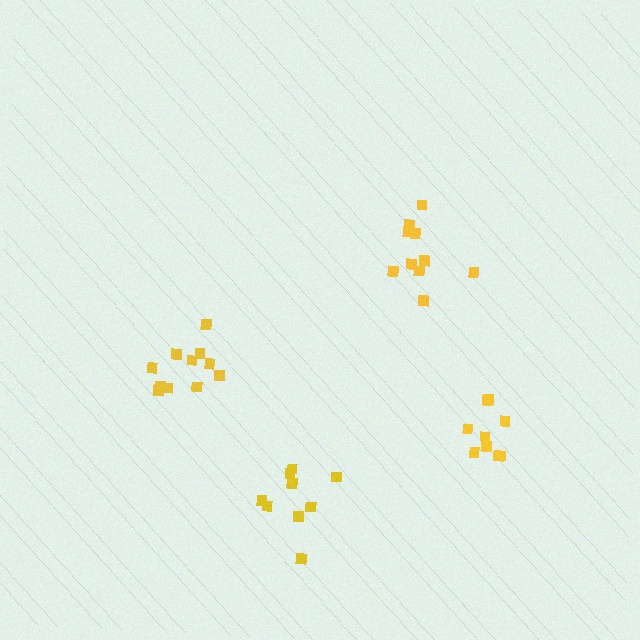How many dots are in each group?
Group 1: 11 dots, Group 2: 9 dots, Group 3: 10 dots, Group 4: 9 dots (39 total).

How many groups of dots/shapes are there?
There are 4 groups.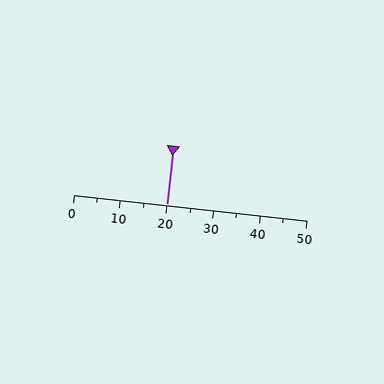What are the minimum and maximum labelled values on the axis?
The axis runs from 0 to 50.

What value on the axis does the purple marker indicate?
The marker indicates approximately 20.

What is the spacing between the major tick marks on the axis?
The major ticks are spaced 10 apart.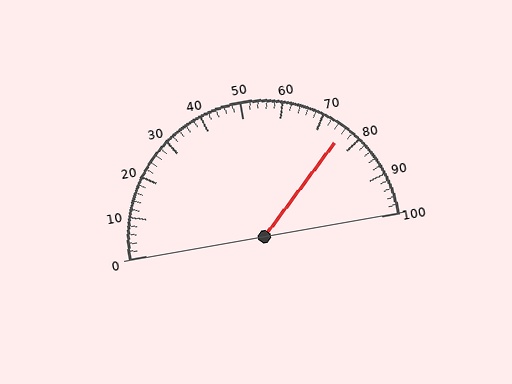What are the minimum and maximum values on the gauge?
The gauge ranges from 0 to 100.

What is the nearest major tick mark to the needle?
The nearest major tick mark is 80.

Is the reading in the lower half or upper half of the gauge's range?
The reading is in the upper half of the range (0 to 100).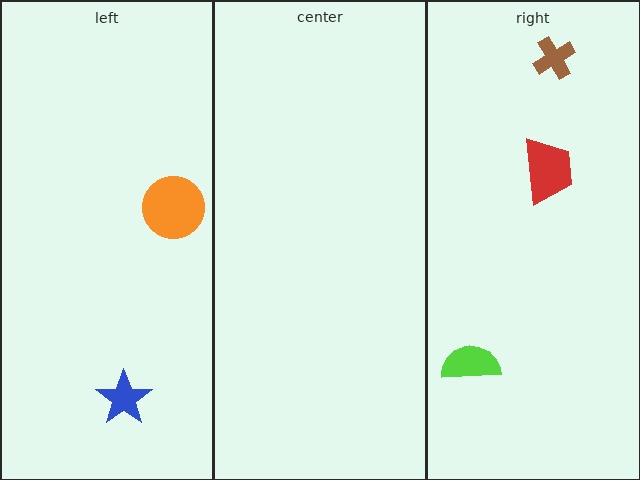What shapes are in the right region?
The lime semicircle, the brown cross, the red trapezoid.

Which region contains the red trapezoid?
The right region.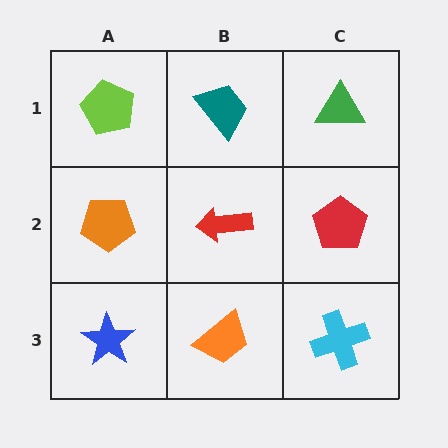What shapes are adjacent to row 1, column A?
An orange pentagon (row 2, column A), a teal trapezoid (row 1, column B).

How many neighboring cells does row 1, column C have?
2.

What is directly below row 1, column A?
An orange pentagon.